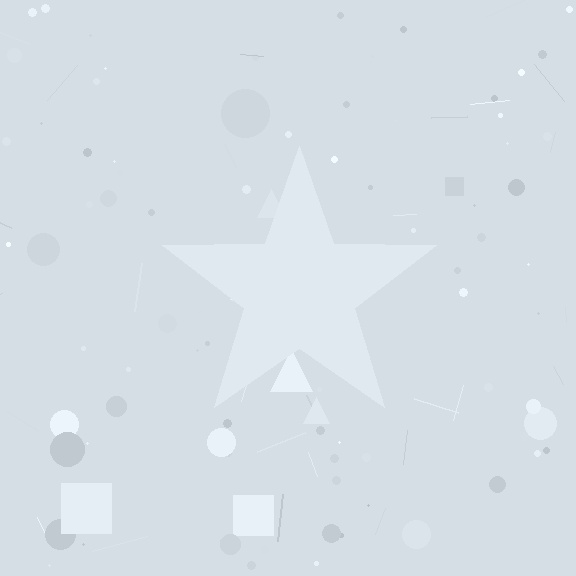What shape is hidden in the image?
A star is hidden in the image.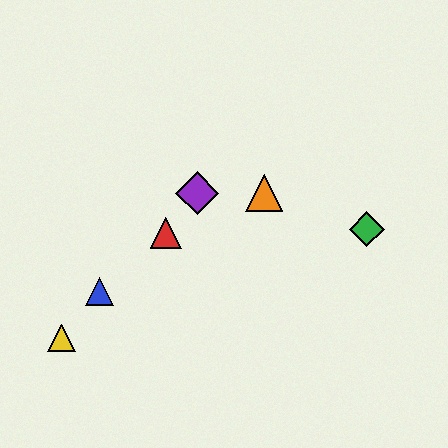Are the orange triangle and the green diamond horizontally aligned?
No, the orange triangle is at y≈193 and the green diamond is at y≈229.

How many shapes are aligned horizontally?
2 shapes (the purple diamond, the orange triangle) are aligned horizontally.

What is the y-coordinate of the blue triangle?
The blue triangle is at y≈292.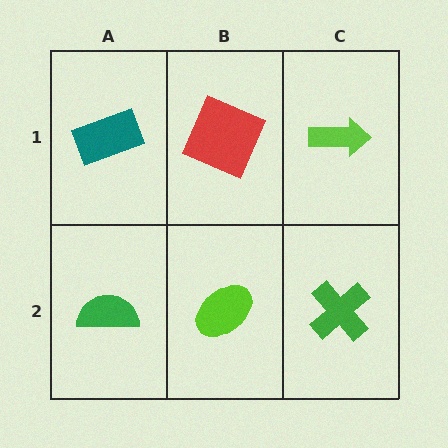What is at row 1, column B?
A red square.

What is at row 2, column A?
A green semicircle.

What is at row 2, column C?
A green cross.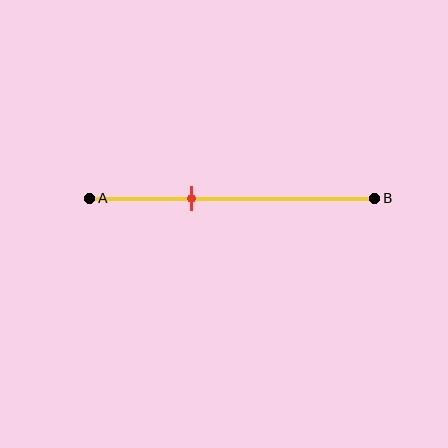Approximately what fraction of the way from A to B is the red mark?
The red mark is approximately 35% of the way from A to B.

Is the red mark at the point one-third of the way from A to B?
Yes, the mark is approximately at the one-third point.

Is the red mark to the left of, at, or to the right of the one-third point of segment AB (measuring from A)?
The red mark is approximately at the one-third point of segment AB.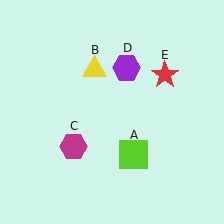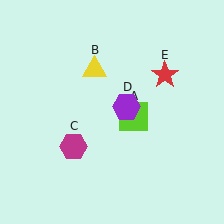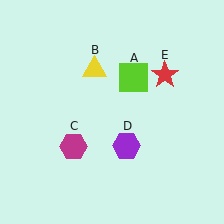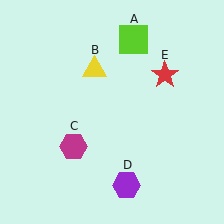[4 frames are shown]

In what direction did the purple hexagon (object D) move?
The purple hexagon (object D) moved down.